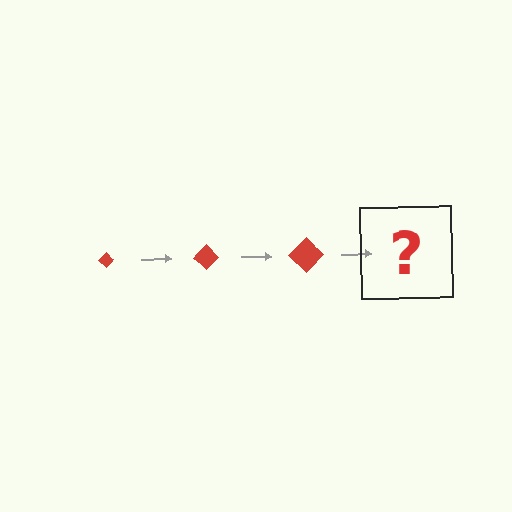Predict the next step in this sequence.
The next step is a red diamond, larger than the previous one.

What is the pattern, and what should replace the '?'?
The pattern is that the diamond gets progressively larger each step. The '?' should be a red diamond, larger than the previous one.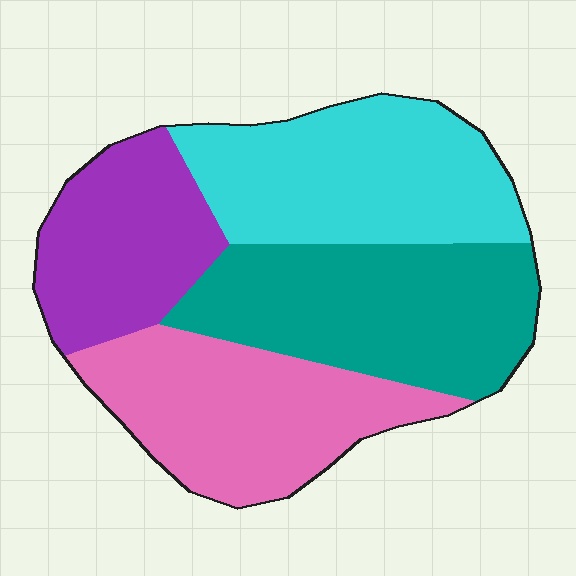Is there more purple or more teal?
Teal.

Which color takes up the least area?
Purple, at roughly 20%.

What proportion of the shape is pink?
Pink covers 26% of the shape.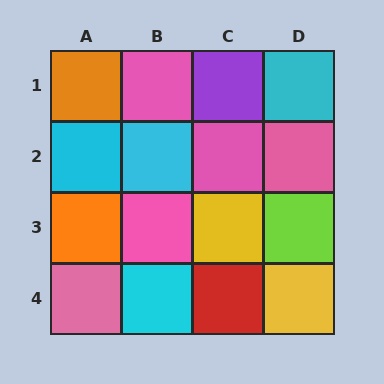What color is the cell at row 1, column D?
Cyan.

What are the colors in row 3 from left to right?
Orange, pink, yellow, lime.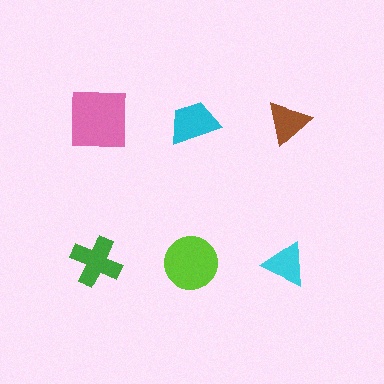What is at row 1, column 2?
A cyan trapezoid.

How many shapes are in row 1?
3 shapes.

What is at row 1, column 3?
A brown triangle.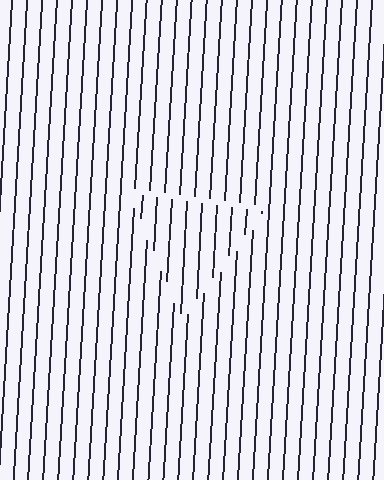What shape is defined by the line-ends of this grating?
An illusory triangle. The interior of the shape contains the same grating, shifted by half a period — the contour is defined by the phase discontinuity where line-ends from the inner and outer gratings abut.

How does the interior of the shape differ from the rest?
The interior of the shape contains the same grating, shifted by half a period — the contour is defined by the phase discontinuity where line-ends from the inner and outer gratings abut.